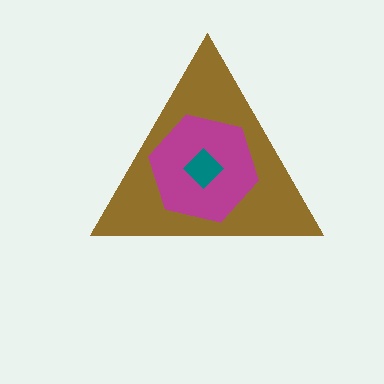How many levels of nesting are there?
3.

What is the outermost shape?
The brown triangle.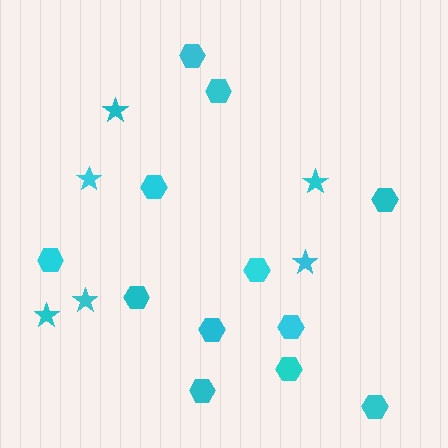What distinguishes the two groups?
There are 2 groups: one group of hexagons (12) and one group of stars (6).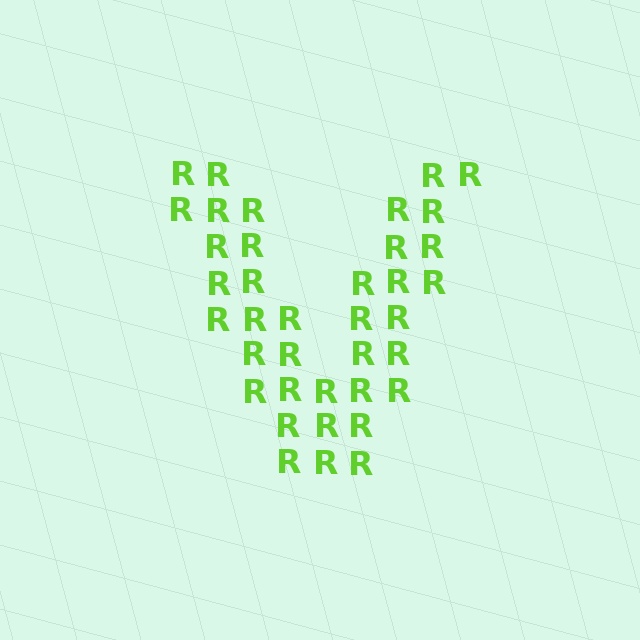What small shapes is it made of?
It is made of small letter R's.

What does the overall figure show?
The overall figure shows the letter V.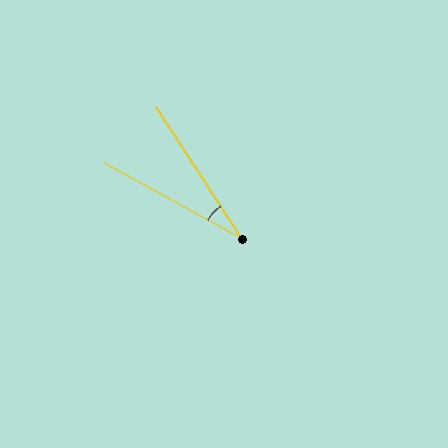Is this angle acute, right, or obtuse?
It is acute.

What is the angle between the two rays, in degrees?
Approximately 28 degrees.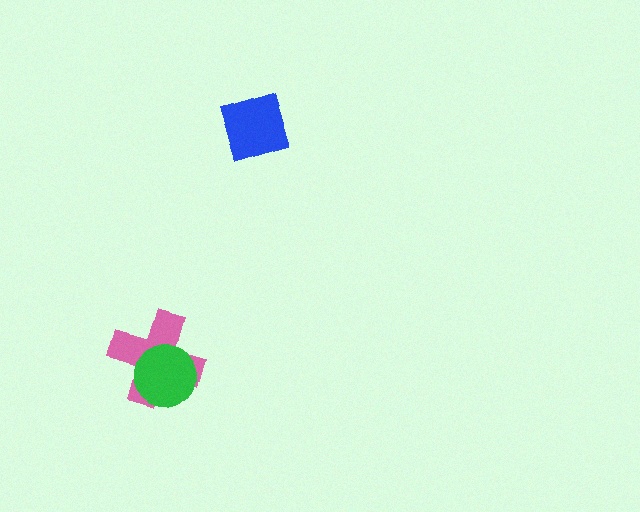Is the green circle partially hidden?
No, no other shape covers it.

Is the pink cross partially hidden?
Yes, it is partially covered by another shape.